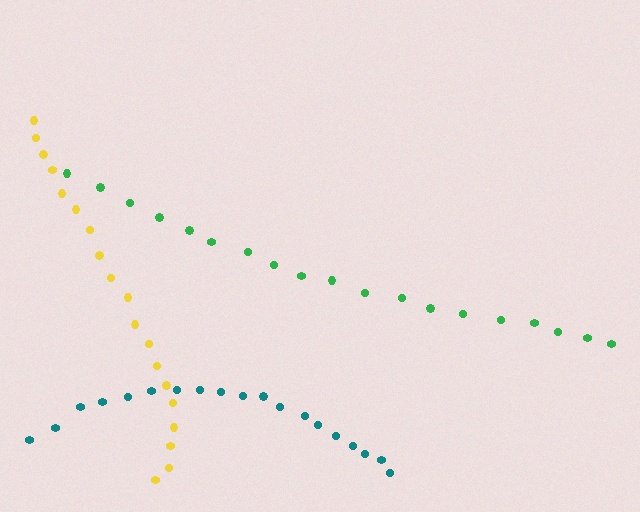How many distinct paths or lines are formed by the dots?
There are 3 distinct paths.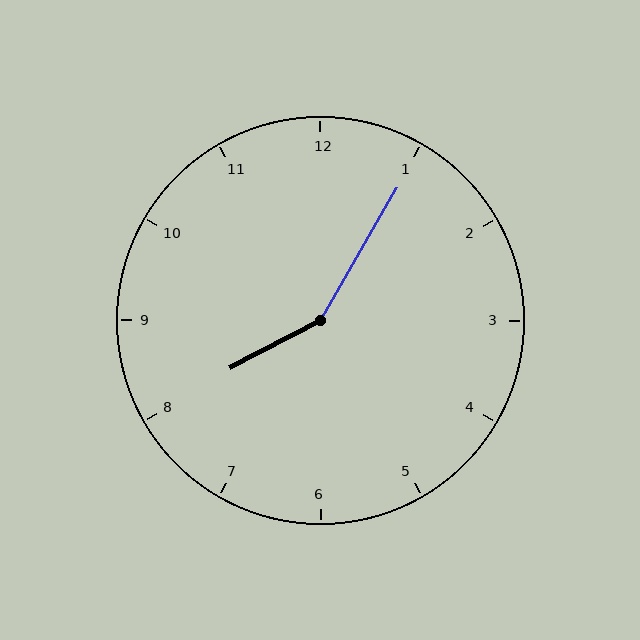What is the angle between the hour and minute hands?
Approximately 148 degrees.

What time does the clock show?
8:05.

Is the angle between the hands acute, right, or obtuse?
It is obtuse.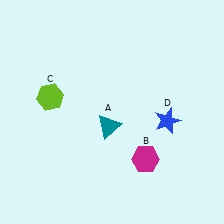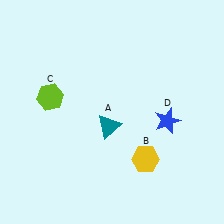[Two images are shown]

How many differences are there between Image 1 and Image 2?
There is 1 difference between the two images.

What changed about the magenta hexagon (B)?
In Image 1, B is magenta. In Image 2, it changed to yellow.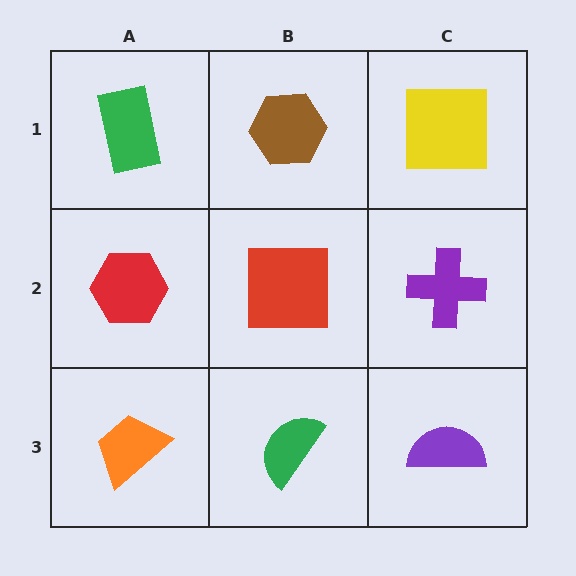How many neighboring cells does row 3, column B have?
3.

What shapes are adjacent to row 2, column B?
A brown hexagon (row 1, column B), a green semicircle (row 3, column B), a red hexagon (row 2, column A), a purple cross (row 2, column C).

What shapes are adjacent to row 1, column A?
A red hexagon (row 2, column A), a brown hexagon (row 1, column B).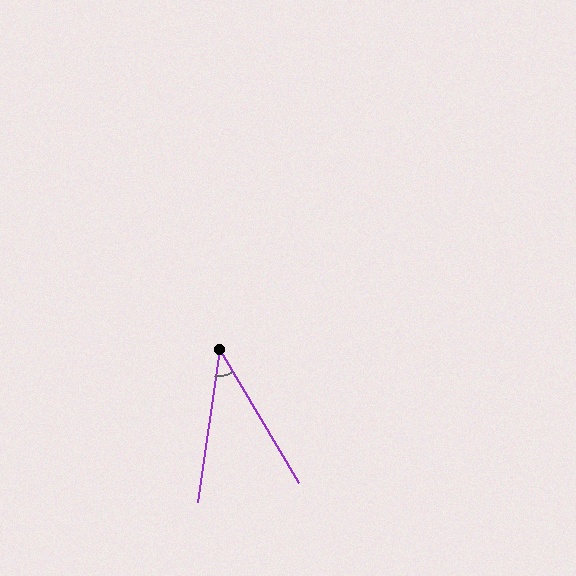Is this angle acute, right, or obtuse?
It is acute.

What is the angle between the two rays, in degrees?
Approximately 39 degrees.